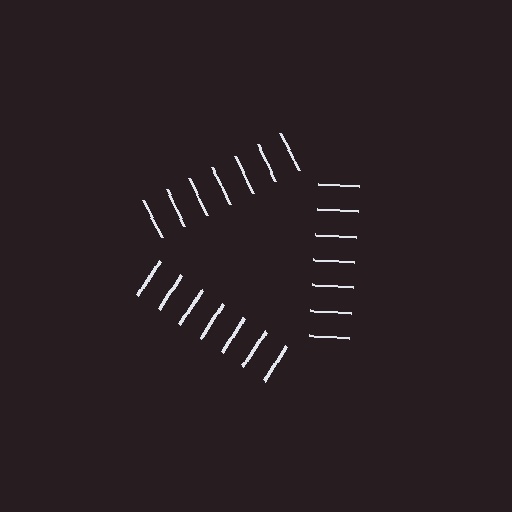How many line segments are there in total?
21 — 7 along each of the 3 edges.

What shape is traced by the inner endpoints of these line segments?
An illusory triangle — the line segments terminate on its edges but no continuous stroke is drawn.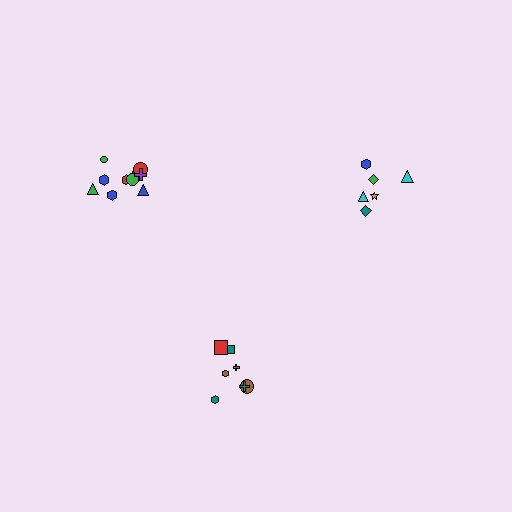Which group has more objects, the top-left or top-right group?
The top-left group.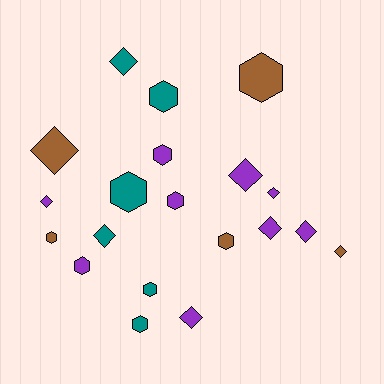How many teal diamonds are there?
There are 2 teal diamonds.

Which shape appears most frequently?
Hexagon, with 10 objects.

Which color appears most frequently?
Purple, with 9 objects.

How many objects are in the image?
There are 20 objects.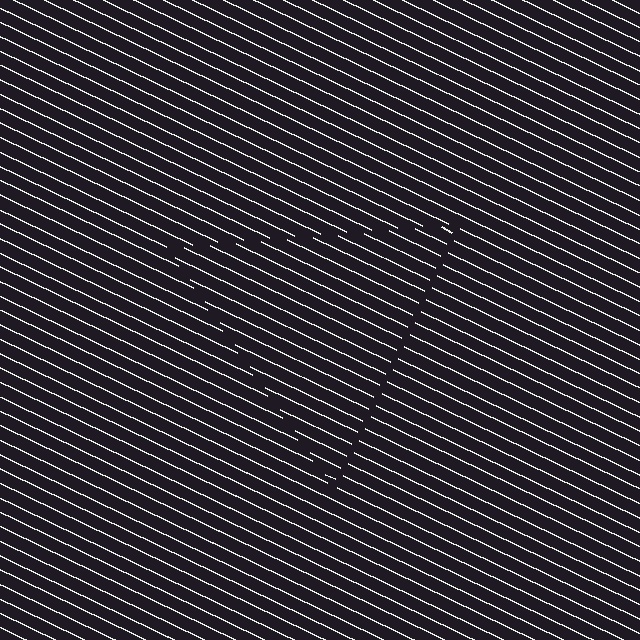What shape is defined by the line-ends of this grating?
An illusory triangle. The interior of the shape contains the same grating, shifted by half a period — the contour is defined by the phase discontinuity where line-ends from the inner and outer gratings abut.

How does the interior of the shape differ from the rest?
The interior of the shape contains the same grating, shifted by half a period — the contour is defined by the phase discontinuity where line-ends from the inner and outer gratings abut.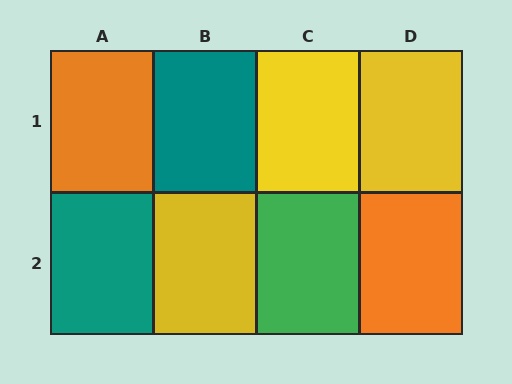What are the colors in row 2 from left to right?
Teal, yellow, green, orange.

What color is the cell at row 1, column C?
Yellow.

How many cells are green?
1 cell is green.